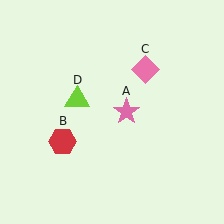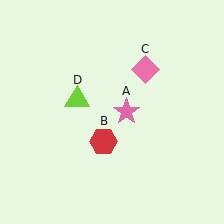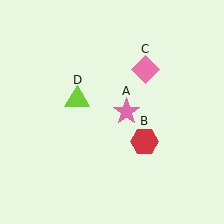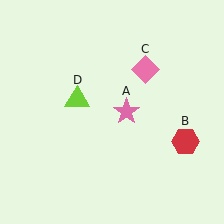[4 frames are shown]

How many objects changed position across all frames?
1 object changed position: red hexagon (object B).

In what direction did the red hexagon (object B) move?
The red hexagon (object B) moved right.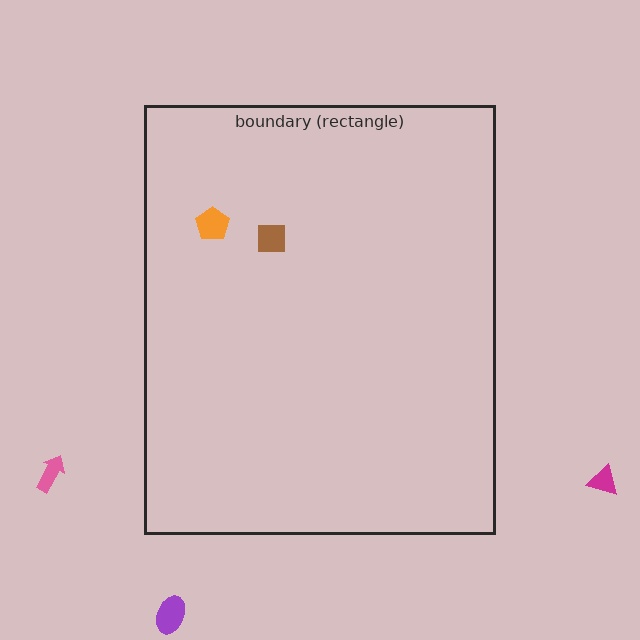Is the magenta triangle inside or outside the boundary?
Outside.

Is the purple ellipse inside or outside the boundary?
Outside.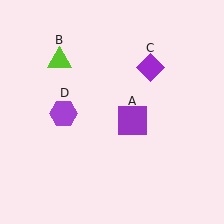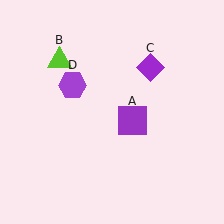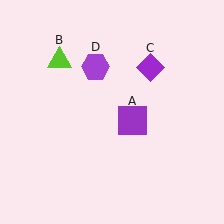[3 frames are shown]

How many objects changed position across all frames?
1 object changed position: purple hexagon (object D).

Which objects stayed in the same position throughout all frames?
Purple square (object A) and lime triangle (object B) and purple diamond (object C) remained stationary.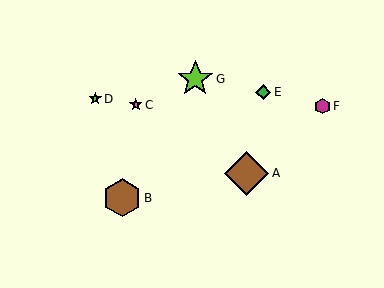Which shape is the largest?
The brown diamond (labeled A) is the largest.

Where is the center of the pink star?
The center of the pink star is at (136, 105).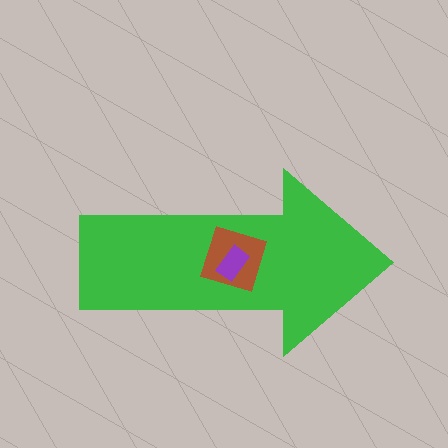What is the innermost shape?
The purple rectangle.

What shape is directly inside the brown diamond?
The purple rectangle.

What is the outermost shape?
The green arrow.